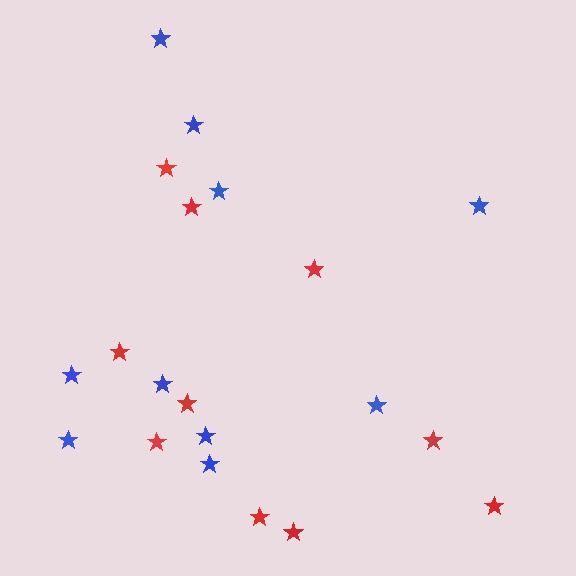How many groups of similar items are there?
There are 2 groups: one group of blue stars (10) and one group of red stars (10).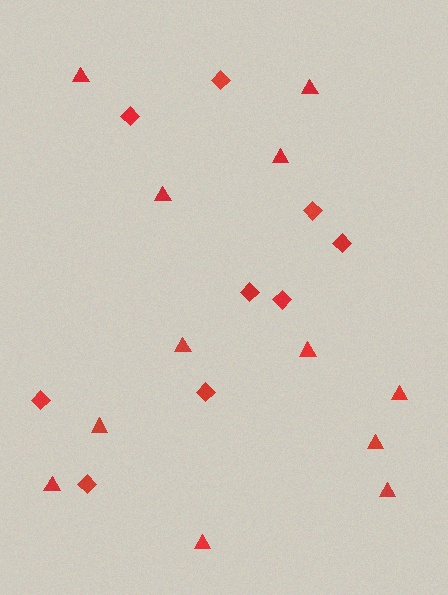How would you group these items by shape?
There are 2 groups: one group of triangles (12) and one group of diamonds (9).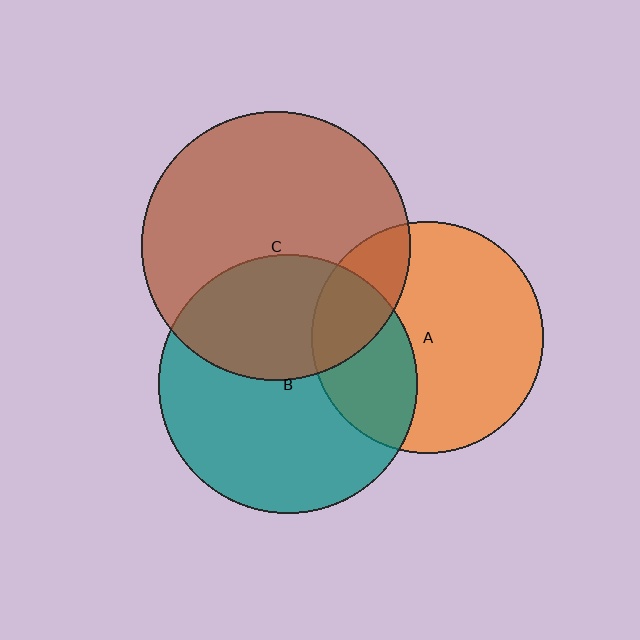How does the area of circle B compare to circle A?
Approximately 1.2 times.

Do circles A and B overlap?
Yes.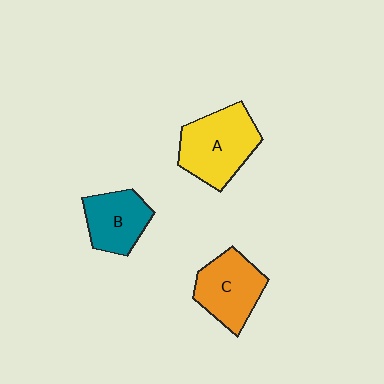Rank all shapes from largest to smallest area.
From largest to smallest: A (yellow), C (orange), B (teal).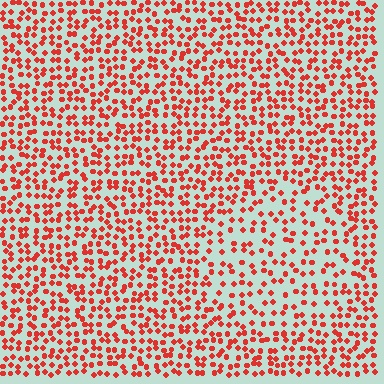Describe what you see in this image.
The image contains small red elements arranged at two different densities. A circle-shaped region is visible where the elements are less densely packed than the surrounding area.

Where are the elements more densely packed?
The elements are more densely packed outside the circle boundary.